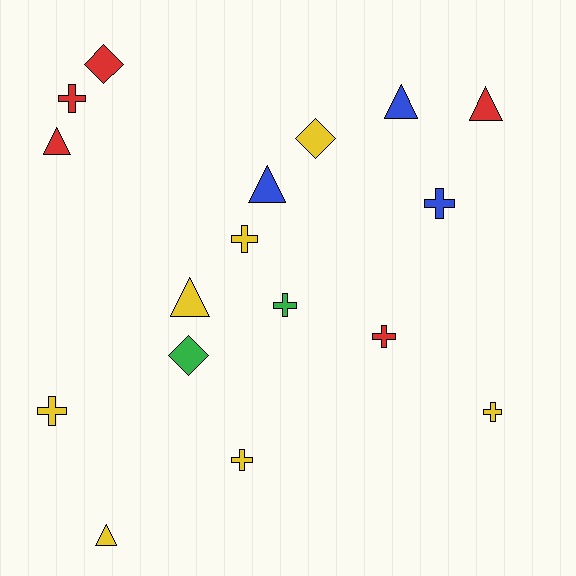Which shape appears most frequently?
Cross, with 8 objects.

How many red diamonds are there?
There is 1 red diamond.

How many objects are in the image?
There are 17 objects.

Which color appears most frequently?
Yellow, with 7 objects.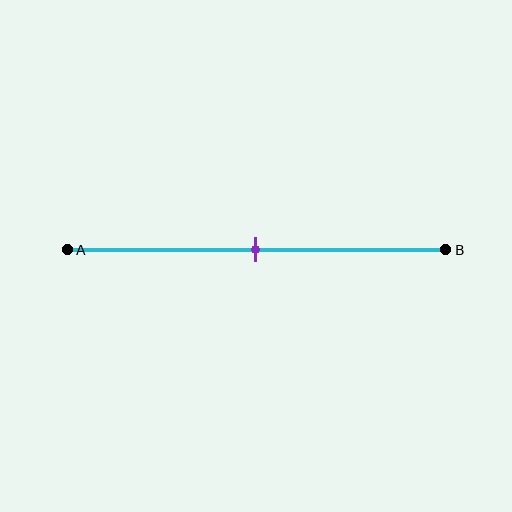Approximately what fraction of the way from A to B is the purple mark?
The purple mark is approximately 50% of the way from A to B.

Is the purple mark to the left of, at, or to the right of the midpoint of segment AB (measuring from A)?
The purple mark is approximately at the midpoint of segment AB.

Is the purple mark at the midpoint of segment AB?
Yes, the mark is approximately at the midpoint.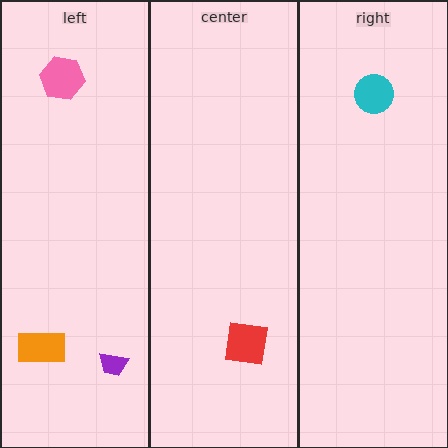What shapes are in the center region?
The red square.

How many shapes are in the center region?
1.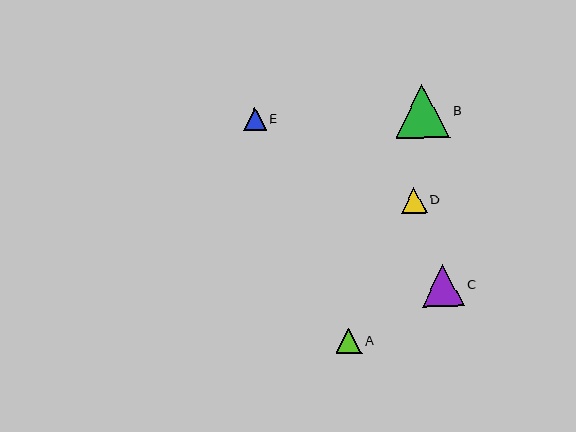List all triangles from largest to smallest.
From largest to smallest: B, C, D, A, E.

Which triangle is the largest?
Triangle B is the largest with a size of approximately 54 pixels.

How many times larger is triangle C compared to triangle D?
Triangle C is approximately 1.6 times the size of triangle D.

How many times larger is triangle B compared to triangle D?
Triangle B is approximately 2.1 times the size of triangle D.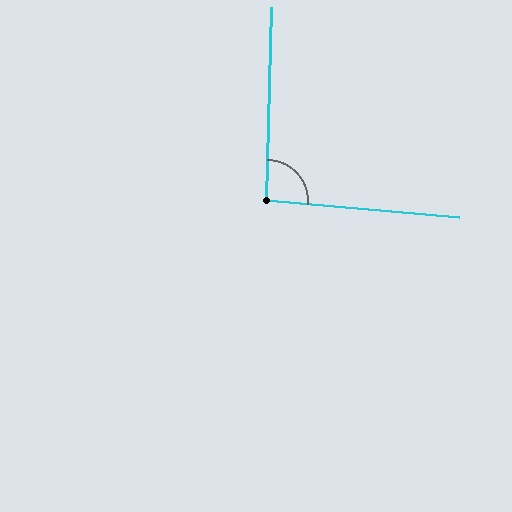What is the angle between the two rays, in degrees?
Approximately 94 degrees.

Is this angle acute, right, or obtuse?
It is approximately a right angle.